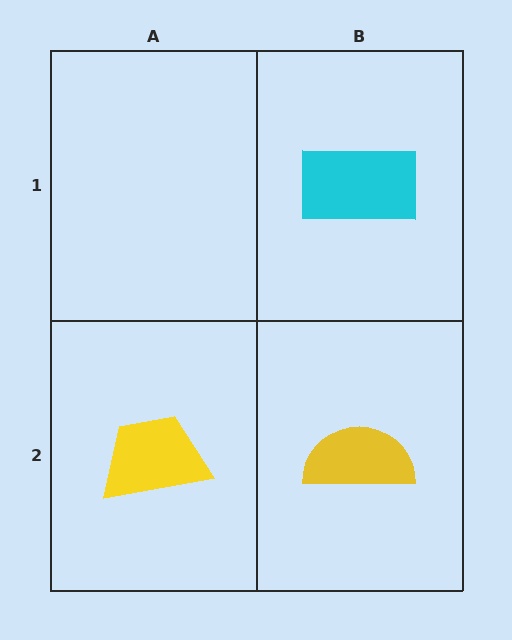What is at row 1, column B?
A cyan rectangle.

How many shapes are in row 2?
2 shapes.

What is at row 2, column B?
A yellow semicircle.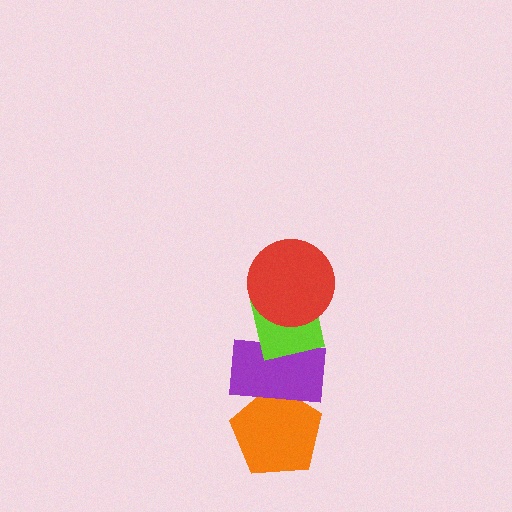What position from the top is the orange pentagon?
The orange pentagon is 4th from the top.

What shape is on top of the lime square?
The red circle is on top of the lime square.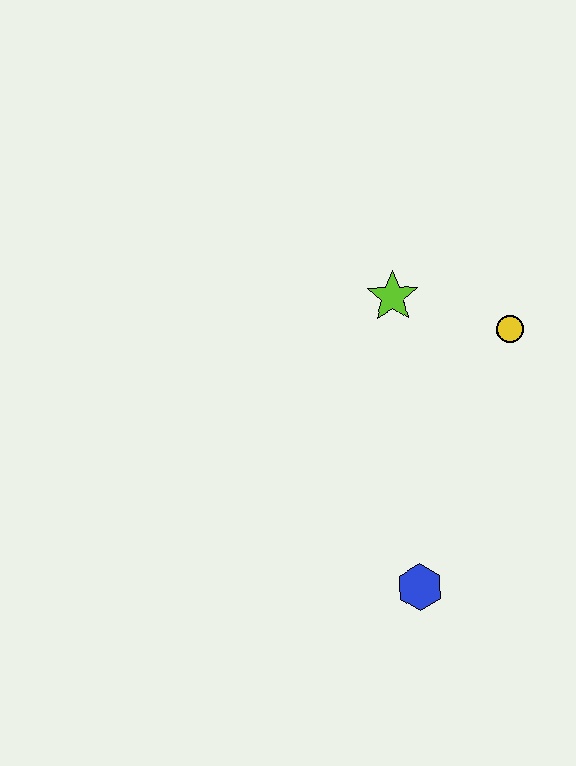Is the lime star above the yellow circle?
Yes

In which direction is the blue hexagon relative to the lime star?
The blue hexagon is below the lime star.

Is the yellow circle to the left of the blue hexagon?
No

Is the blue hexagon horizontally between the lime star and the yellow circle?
Yes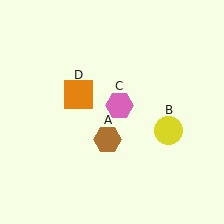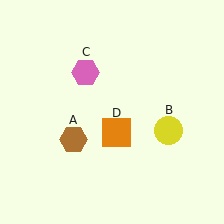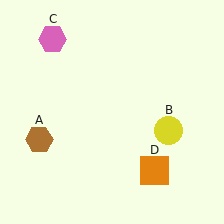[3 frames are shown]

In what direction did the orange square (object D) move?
The orange square (object D) moved down and to the right.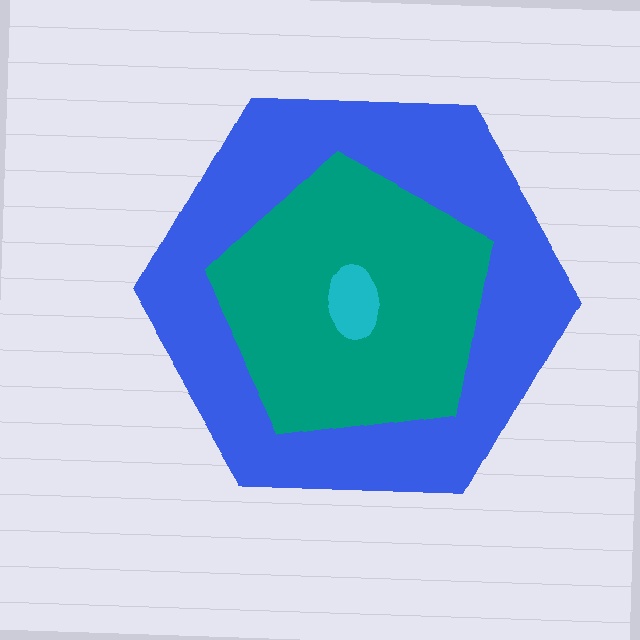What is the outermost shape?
The blue hexagon.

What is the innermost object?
The cyan ellipse.